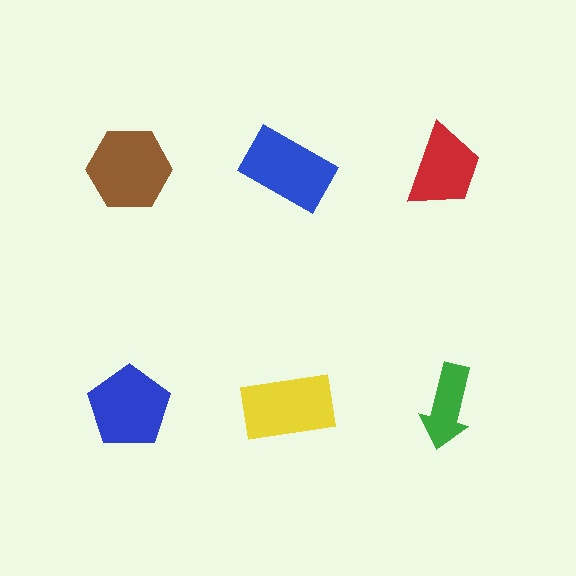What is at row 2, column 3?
A green arrow.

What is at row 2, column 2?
A yellow rectangle.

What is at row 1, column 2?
A blue rectangle.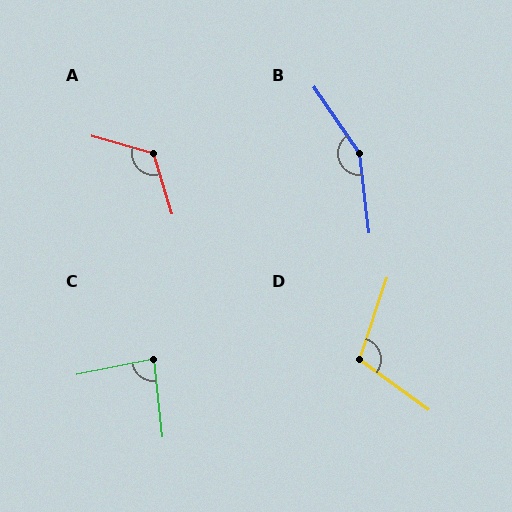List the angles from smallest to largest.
C (85°), D (108°), A (123°), B (153°).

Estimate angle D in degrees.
Approximately 108 degrees.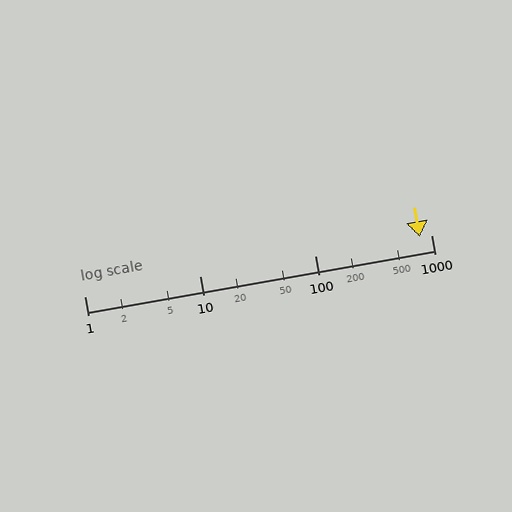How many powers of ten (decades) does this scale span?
The scale spans 3 decades, from 1 to 1000.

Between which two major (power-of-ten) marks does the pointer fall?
The pointer is between 100 and 1000.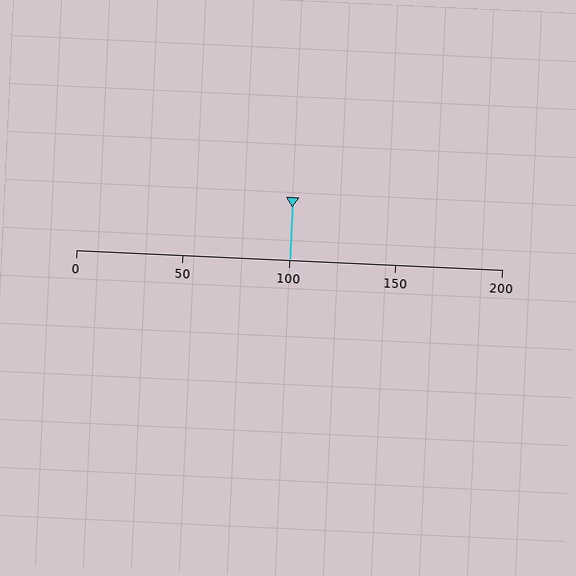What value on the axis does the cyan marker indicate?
The marker indicates approximately 100.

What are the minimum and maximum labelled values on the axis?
The axis runs from 0 to 200.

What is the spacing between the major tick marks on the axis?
The major ticks are spaced 50 apart.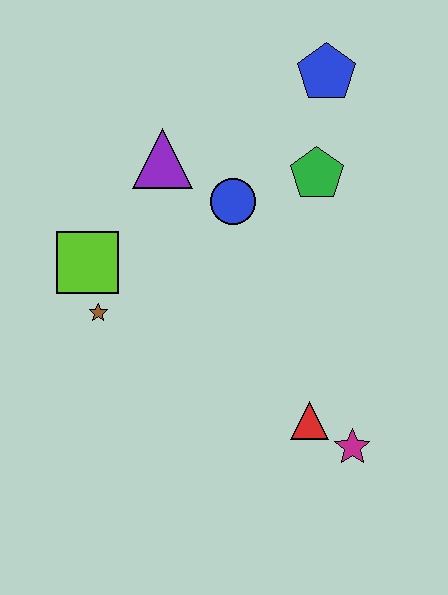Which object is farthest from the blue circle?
The magenta star is farthest from the blue circle.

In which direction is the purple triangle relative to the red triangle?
The purple triangle is above the red triangle.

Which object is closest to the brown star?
The lime square is closest to the brown star.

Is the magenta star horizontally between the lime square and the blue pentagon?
No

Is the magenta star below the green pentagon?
Yes